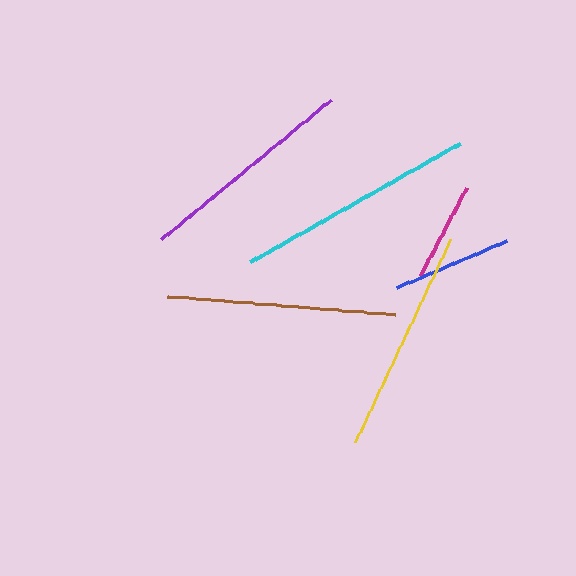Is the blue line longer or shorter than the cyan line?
The cyan line is longer than the blue line.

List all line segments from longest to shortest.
From longest to shortest: cyan, brown, yellow, purple, blue, magenta.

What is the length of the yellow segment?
The yellow segment is approximately 224 pixels long.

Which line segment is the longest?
The cyan line is the longest at approximately 241 pixels.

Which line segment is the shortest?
The magenta line is the shortest at approximately 98 pixels.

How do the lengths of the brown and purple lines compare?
The brown and purple lines are approximately the same length.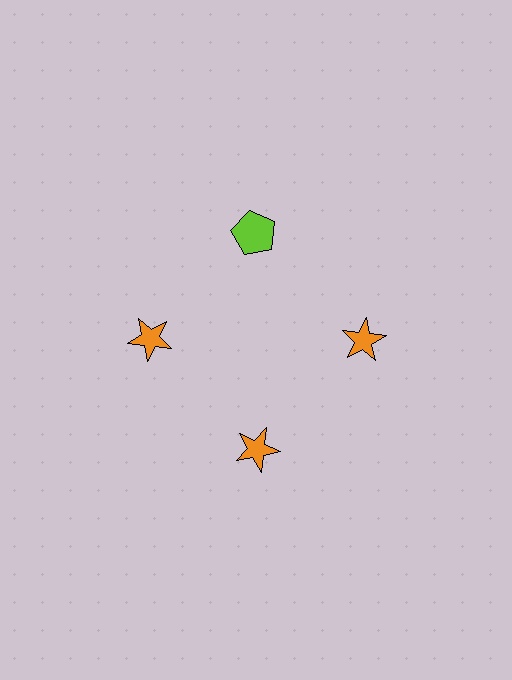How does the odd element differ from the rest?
It differs in both color (lime instead of orange) and shape (pentagon instead of star).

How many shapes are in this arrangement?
There are 4 shapes arranged in a ring pattern.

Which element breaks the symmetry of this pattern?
The lime pentagon at roughly the 12 o'clock position breaks the symmetry. All other shapes are orange stars.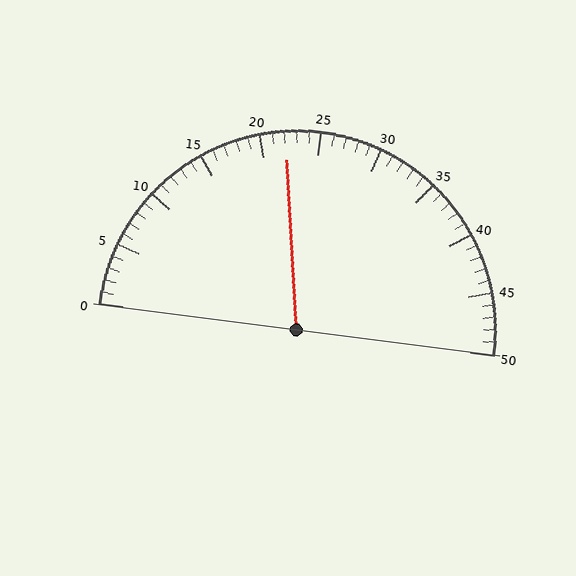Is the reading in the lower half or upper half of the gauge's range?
The reading is in the lower half of the range (0 to 50).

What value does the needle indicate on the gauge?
The needle indicates approximately 22.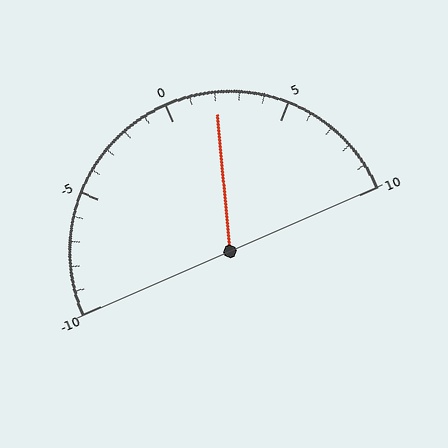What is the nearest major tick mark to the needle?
The nearest major tick mark is 0.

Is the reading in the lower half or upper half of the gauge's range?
The reading is in the upper half of the range (-10 to 10).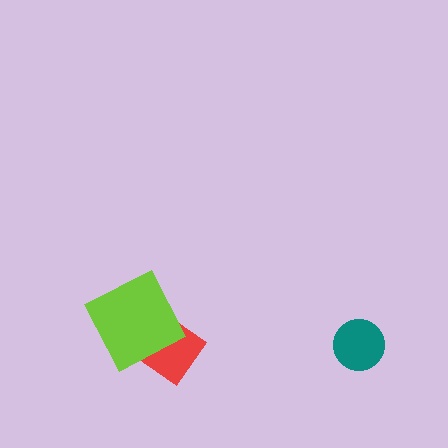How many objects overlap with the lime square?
1 object overlaps with the lime square.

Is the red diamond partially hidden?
Yes, it is partially covered by another shape.